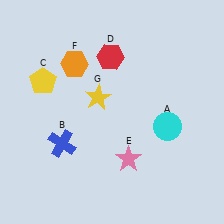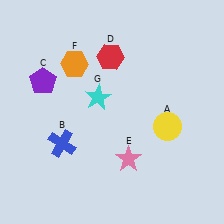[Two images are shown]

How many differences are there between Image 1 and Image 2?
There are 3 differences between the two images.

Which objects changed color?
A changed from cyan to yellow. C changed from yellow to purple. G changed from yellow to cyan.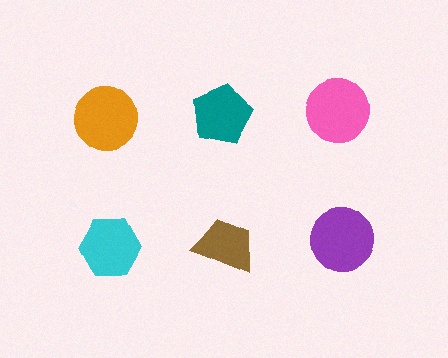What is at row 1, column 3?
A pink circle.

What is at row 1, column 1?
An orange circle.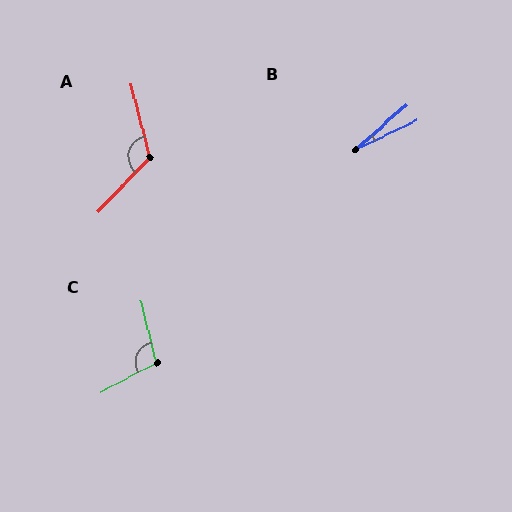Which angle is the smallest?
B, at approximately 16 degrees.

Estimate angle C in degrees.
Approximately 104 degrees.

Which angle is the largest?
A, at approximately 122 degrees.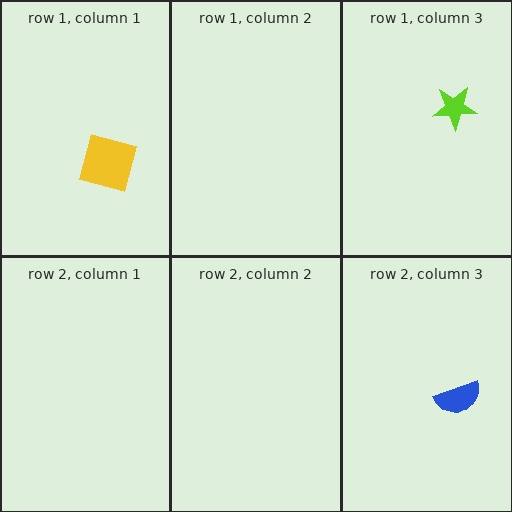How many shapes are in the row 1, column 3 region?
1.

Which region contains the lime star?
The row 1, column 3 region.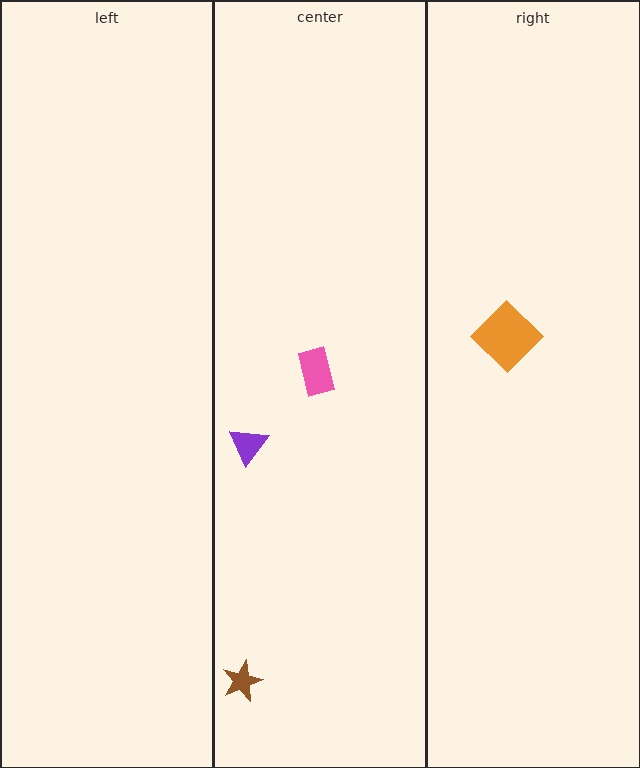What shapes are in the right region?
The orange diamond.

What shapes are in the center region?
The pink rectangle, the purple triangle, the brown star.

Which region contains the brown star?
The center region.